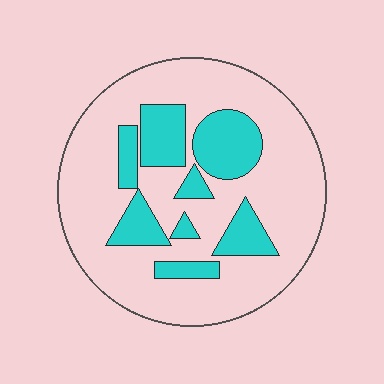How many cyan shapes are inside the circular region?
8.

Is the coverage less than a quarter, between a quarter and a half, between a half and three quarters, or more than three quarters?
Between a quarter and a half.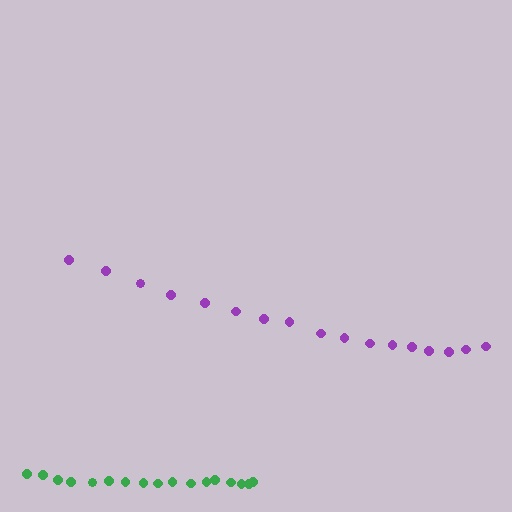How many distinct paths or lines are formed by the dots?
There are 2 distinct paths.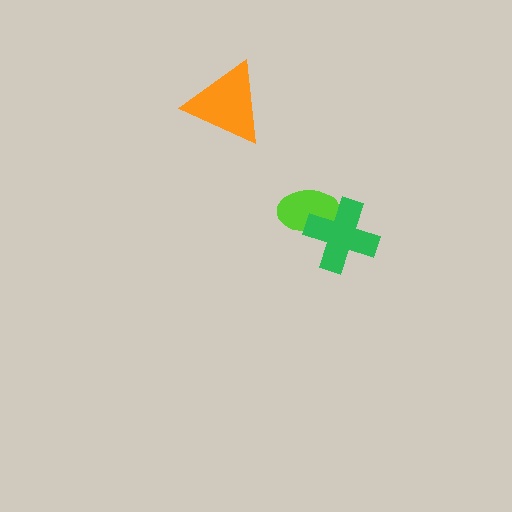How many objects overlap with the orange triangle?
0 objects overlap with the orange triangle.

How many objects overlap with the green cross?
1 object overlaps with the green cross.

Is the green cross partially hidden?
No, no other shape covers it.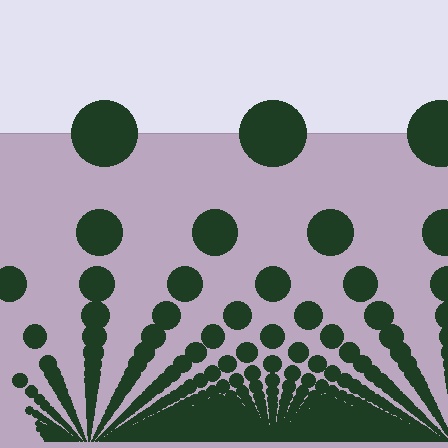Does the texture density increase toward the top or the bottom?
Density increases toward the bottom.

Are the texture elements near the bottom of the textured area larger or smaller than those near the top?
Smaller. The gradient is inverted — elements near the bottom are smaller and denser.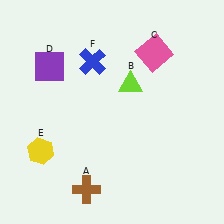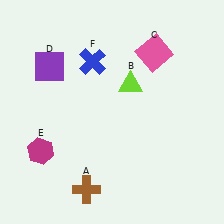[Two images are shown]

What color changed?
The hexagon (E) changed from yellow in Image 1 to magenta in Image 2.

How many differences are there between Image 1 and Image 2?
There is 1 difference between the two images.